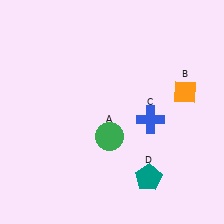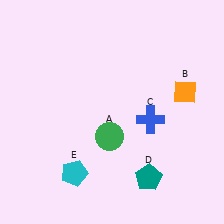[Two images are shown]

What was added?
A cyan pentagon (E) was added in Image 2.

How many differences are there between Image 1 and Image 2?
There is 1 difference between the two images.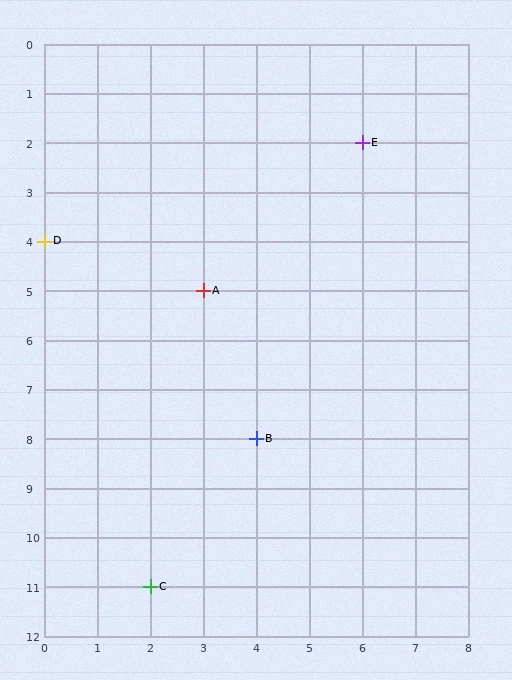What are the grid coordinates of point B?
Point B is at grid coordinates (4, 8).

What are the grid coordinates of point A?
Point A is at grid coordinates (3, 5).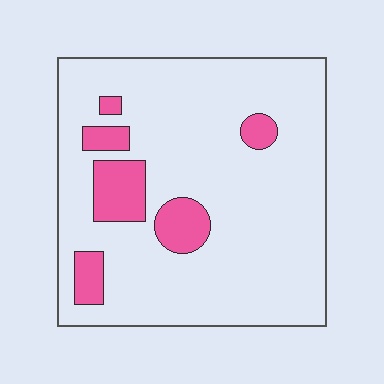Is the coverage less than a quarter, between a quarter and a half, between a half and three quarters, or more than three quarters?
Less than a quarter.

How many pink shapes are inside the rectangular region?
6.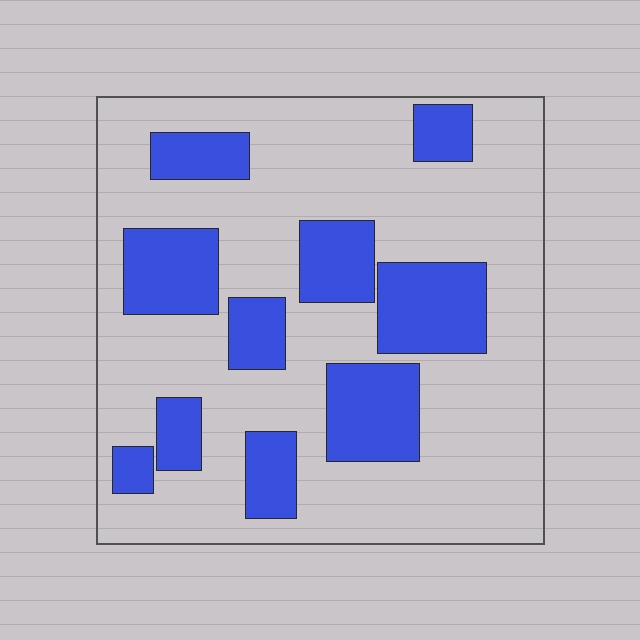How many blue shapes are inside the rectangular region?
10.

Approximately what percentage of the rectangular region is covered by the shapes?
Approximately 30%.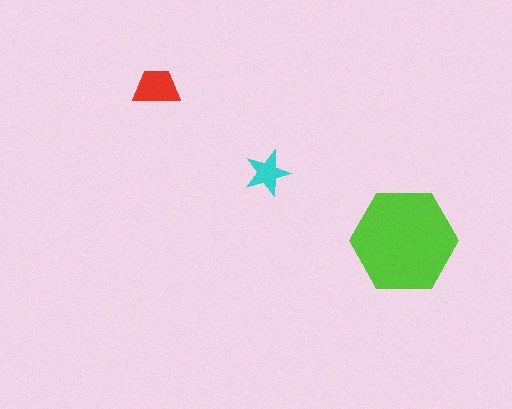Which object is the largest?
The lime hexagon.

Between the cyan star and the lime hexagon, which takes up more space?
The lime hexagon.